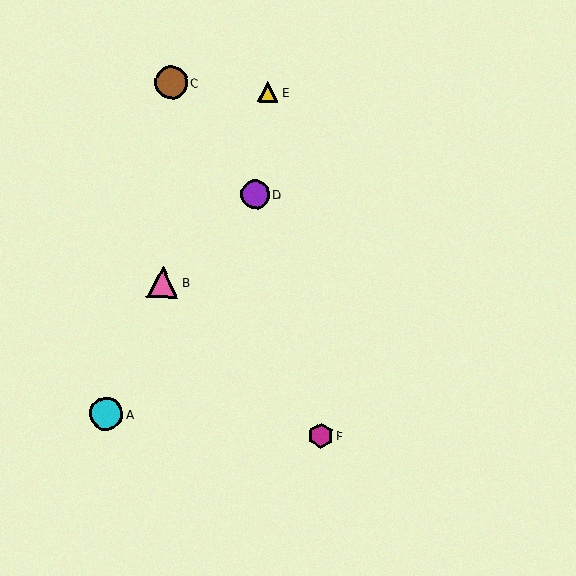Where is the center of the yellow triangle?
The center of the yellow triangle is at (268, 92).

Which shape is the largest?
The brown circle (labeled C) is the largest.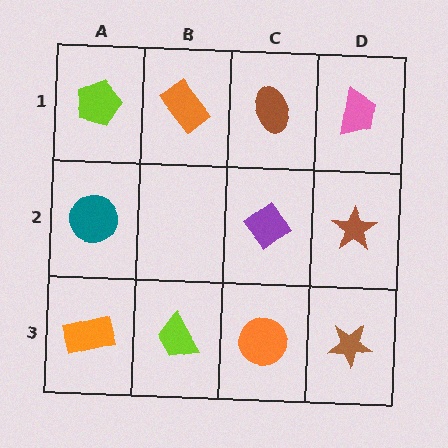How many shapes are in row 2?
3 shapes.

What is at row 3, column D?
A brown star.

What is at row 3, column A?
An orange rectangle.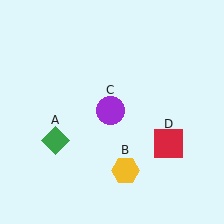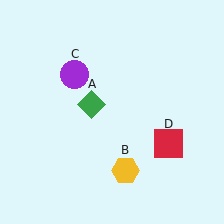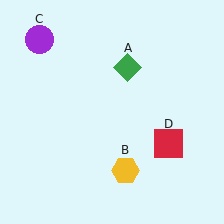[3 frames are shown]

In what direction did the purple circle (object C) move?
The purple circle (object C) moved up and to the left.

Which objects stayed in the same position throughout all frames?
Yellow hexagon (object B) and red square (object D) remained stationary.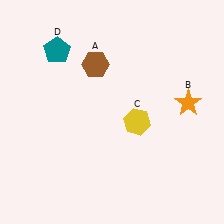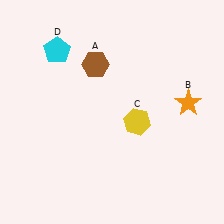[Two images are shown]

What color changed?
The pentagon (D) changed from teal in Image 1 to cyan in Image 2.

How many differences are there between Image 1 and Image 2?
There is 1 difference between the two images.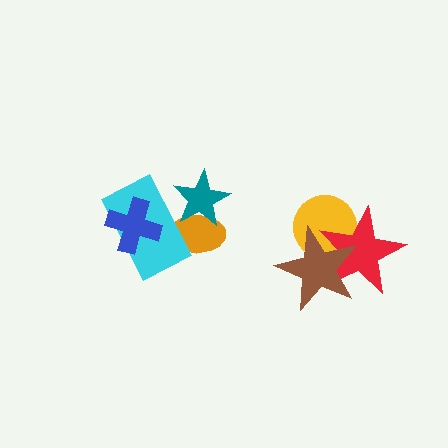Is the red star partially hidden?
Yes, it is partially covered by another shape.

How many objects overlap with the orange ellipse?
2 objects overlap with the orange ellipse.